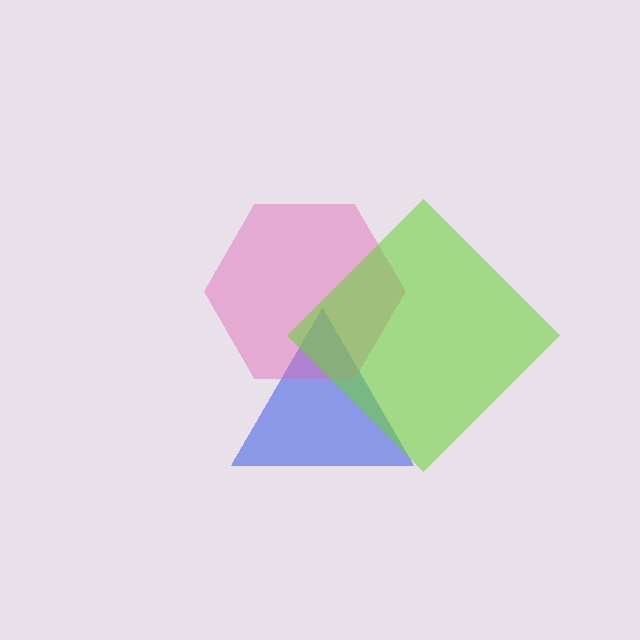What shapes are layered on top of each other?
The layered shapes are: a blue triangle, a pink hexagon, a lime diamond.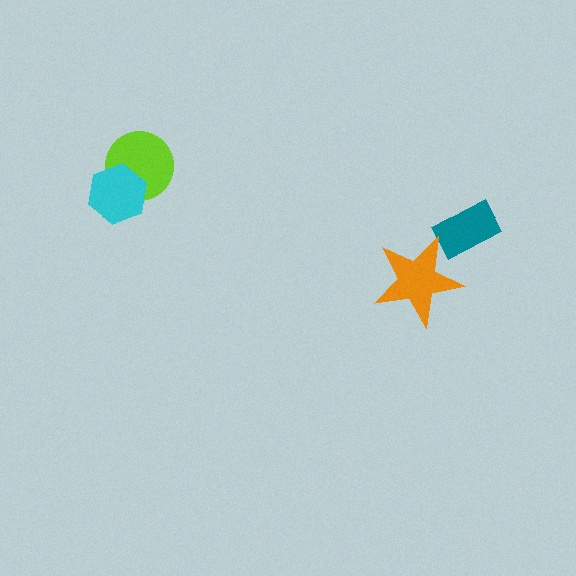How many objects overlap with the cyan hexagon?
1 object overlaps with the cyan hexagon.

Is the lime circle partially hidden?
Yes, it is partially covered by another shape.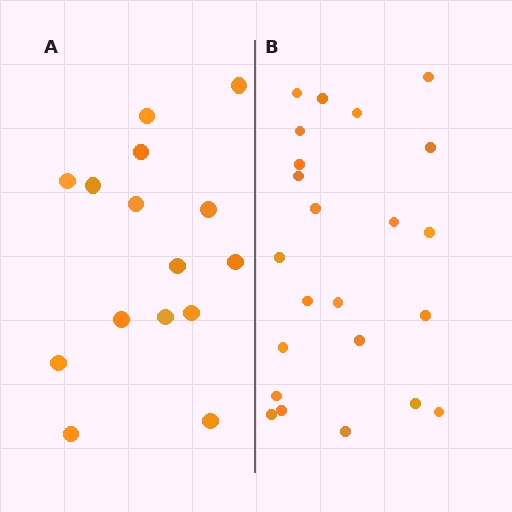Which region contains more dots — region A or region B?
Region B (the right region) has more dots.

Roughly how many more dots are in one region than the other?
Region B has roughly 8 or so more dots than region A.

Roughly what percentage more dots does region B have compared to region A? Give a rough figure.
About 55% more.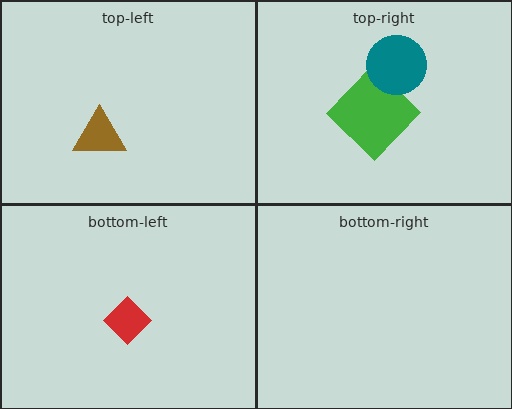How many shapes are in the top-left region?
1.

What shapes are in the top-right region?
The green diamond, the teal circle.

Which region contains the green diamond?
The top-right region.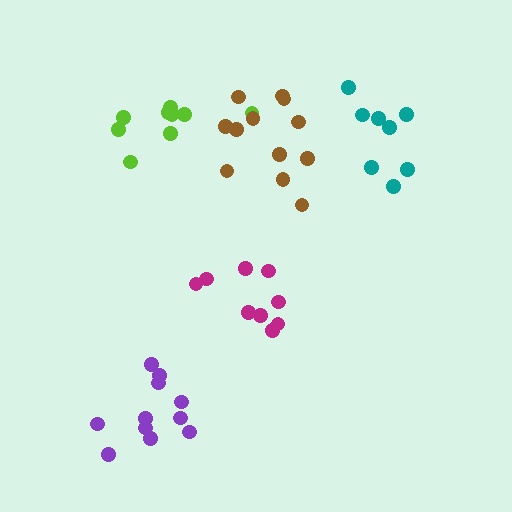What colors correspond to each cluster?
The clusters are colored: magenta, lime, teal, purple, brown.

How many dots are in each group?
Group 1: 9 dots, Group 2: 9 dots, Group 3: 8 dots, Group 4: 11 dots, Group 5: 12 dots (49 total).